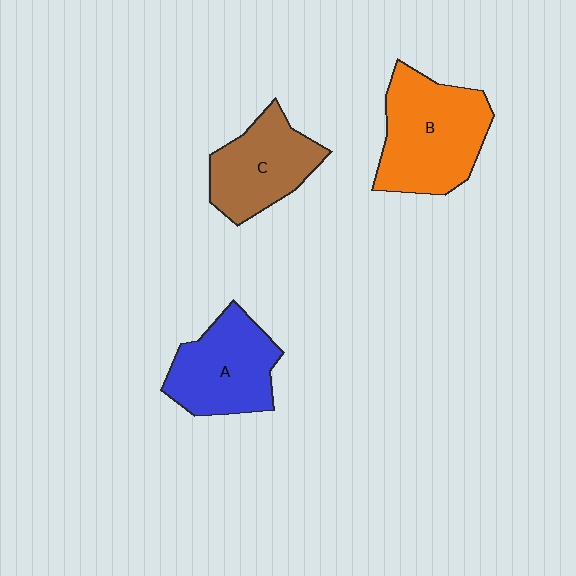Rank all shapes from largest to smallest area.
From largest to smallest: B (orange), A (blue), C (brown).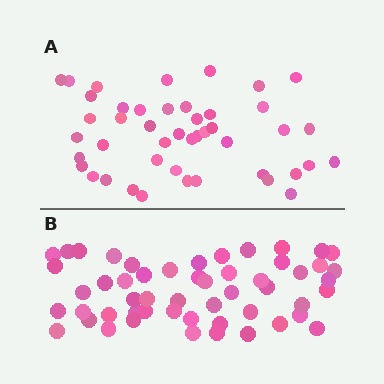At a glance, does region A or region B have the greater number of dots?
Region B (the bottom region) has more dots.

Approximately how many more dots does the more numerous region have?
Region B has roughly 8 or so more dots than region A.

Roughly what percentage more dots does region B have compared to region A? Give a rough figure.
About 20% more.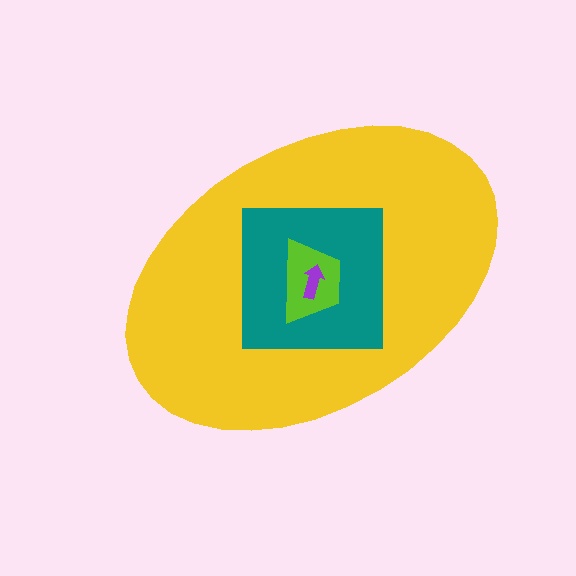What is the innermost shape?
The purple arrow.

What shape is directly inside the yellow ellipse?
The teal square.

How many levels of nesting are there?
4.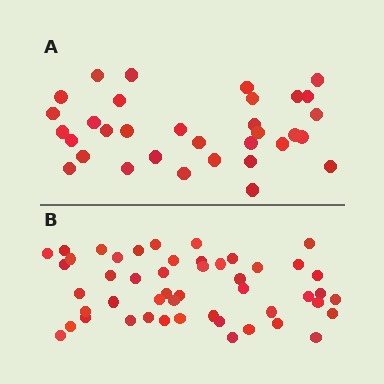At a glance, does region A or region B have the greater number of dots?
Region B (the bottom region) has more dots.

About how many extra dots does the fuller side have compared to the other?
Region B has approximately 15 more dots than region A.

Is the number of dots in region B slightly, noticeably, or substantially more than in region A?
Region B has substantially more. The ratio is roughly 1.5 to 1.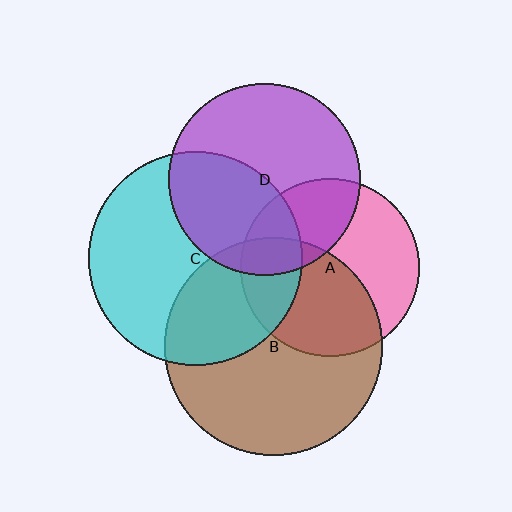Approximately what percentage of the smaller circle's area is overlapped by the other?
Approximately 25%.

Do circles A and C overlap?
Yes.